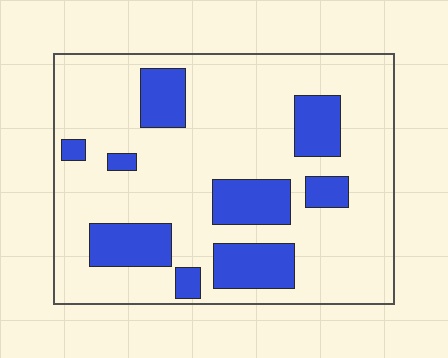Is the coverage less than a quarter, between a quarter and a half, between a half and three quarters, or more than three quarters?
Less than a quarter.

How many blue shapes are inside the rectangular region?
9.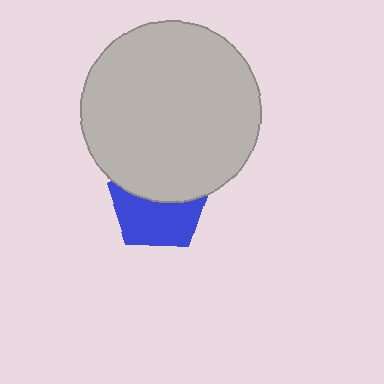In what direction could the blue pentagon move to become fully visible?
The blue pentagon could move down. That would shift it out from behind the light gray circle entirely.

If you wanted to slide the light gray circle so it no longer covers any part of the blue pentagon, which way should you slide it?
Slide it up — that is the most direct way to separate the two shapes.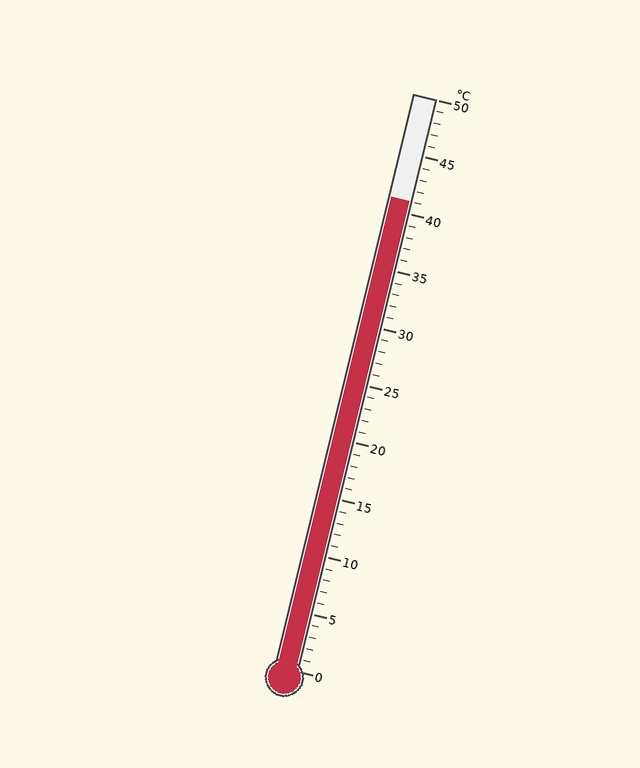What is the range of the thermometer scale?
The thermometer scale ranges from 0°C to 50°C.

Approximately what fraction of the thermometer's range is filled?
The thermometer is filled to approximately 80% of its range.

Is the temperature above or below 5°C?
The temperature is above 5°C.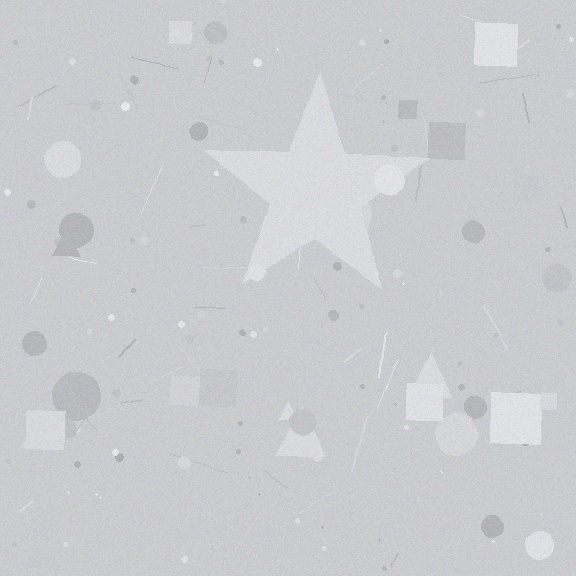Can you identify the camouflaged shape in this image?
The camouflaged shape is a star.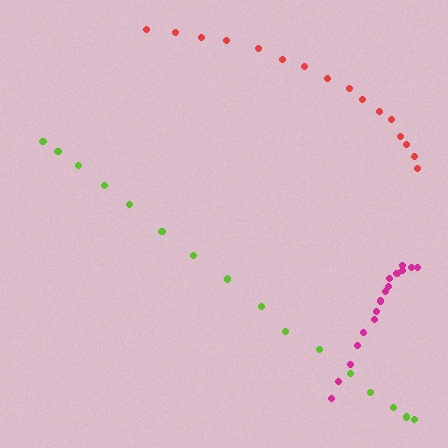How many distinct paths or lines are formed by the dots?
There are 3 distinct paths.